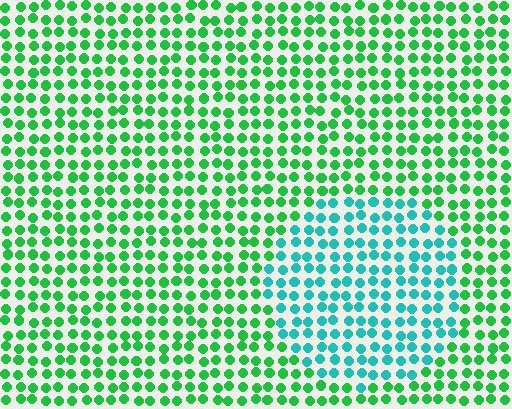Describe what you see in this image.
The image is filled with small green elements in a uniform arrangement. A circle-shaped region is visible where the elements are tinted to a slightly different hue, forming a subtle color boundary.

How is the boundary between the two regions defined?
The boundary is defined purely by a slight shift in hue (about 44 degrees). Spacing, size, and orientation are identical on both sides.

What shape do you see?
I see a circle.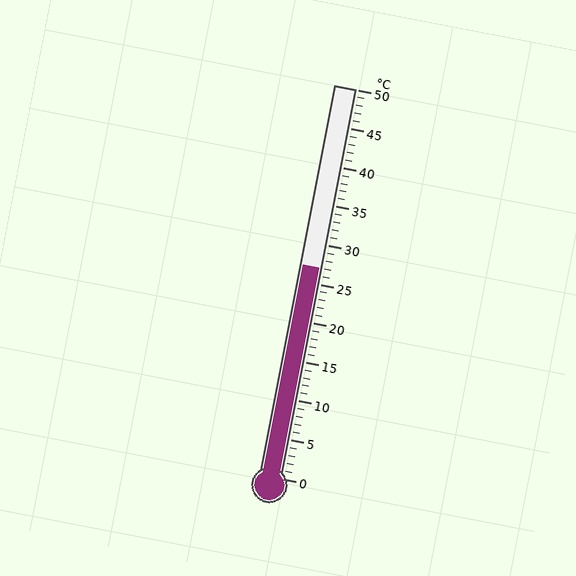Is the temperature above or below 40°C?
The temperature is below 40°C.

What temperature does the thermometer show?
The thermometer shows approximately 27°C.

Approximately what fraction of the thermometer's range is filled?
The thermometer is filled to approximately 55% of its range.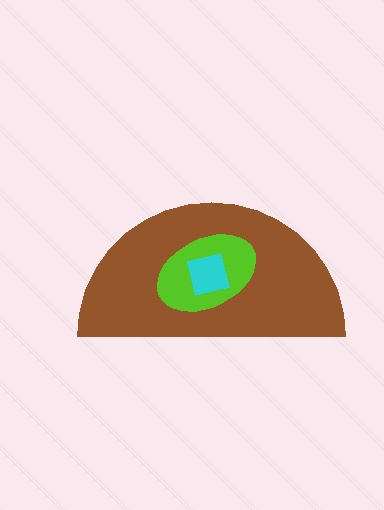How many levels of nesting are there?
3.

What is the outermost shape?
The brown semicircle.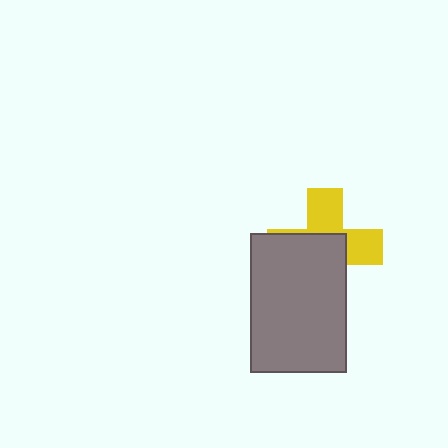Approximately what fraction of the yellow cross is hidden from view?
Roughly 56% of the yellow cross is hidden behind the gray rectangle.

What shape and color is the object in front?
The object in front is a gray rectangle.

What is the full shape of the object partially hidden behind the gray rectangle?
The partially hidden object is a yellow cross.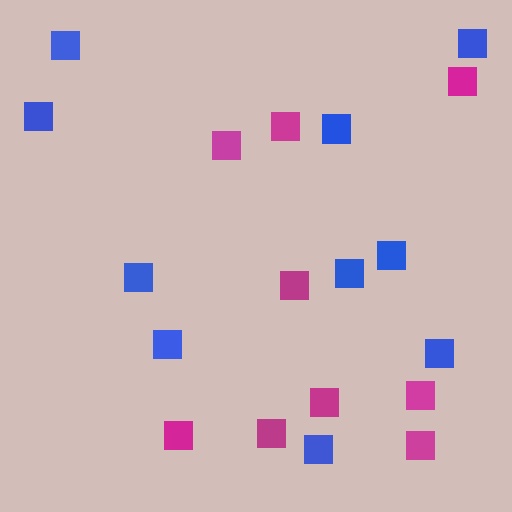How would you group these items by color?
There are 2 groups: one group of blue squares (10) and one group of magenta squares (9).